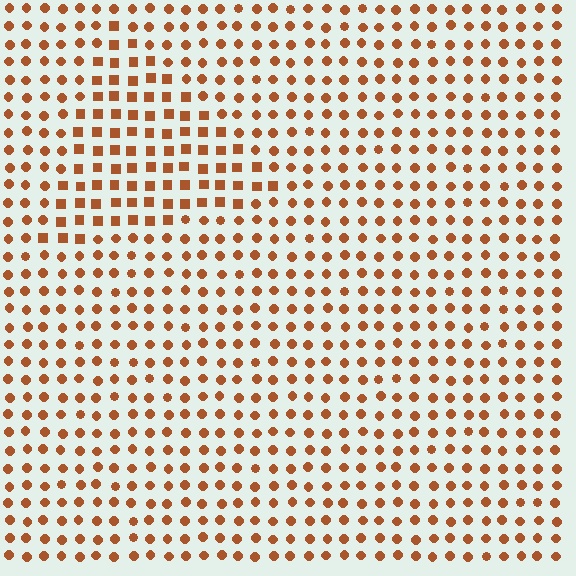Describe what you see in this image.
The image is filled with small brown elements arranged in a uniform grid. A triangle-shaped region contains squares, while the surrounding area contains circles. The boundary is defined purely by the change in element shape.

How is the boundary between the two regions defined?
The boundary is defined by a change in element shape: squares inside vs. circles outside. All elements share the same color and spacing.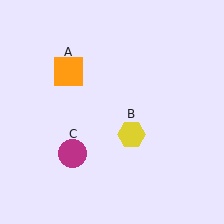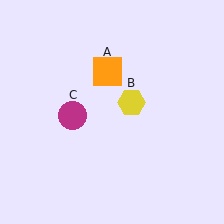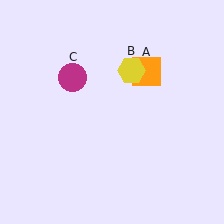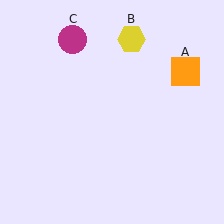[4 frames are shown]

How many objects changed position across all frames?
3 objects changed position: orange square (object A), yellow hexagon (object B), magenta circle (object C).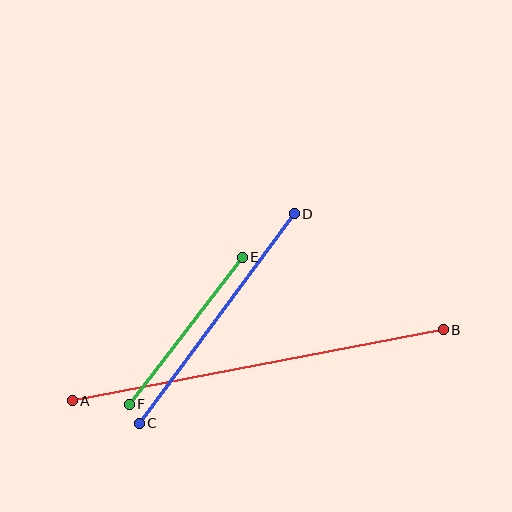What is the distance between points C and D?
The distance is approximately 260 pixels.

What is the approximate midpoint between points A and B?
The midpoint is at approximately (258, 365) pixels.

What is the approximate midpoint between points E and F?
The midpoint is at approximately (186, 331) pixels.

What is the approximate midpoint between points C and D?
The midpoint is at approximately (217, 318) pixels.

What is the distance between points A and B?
The distance is approximately 378 pixels.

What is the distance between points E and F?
The distance is approximately 186 pixels.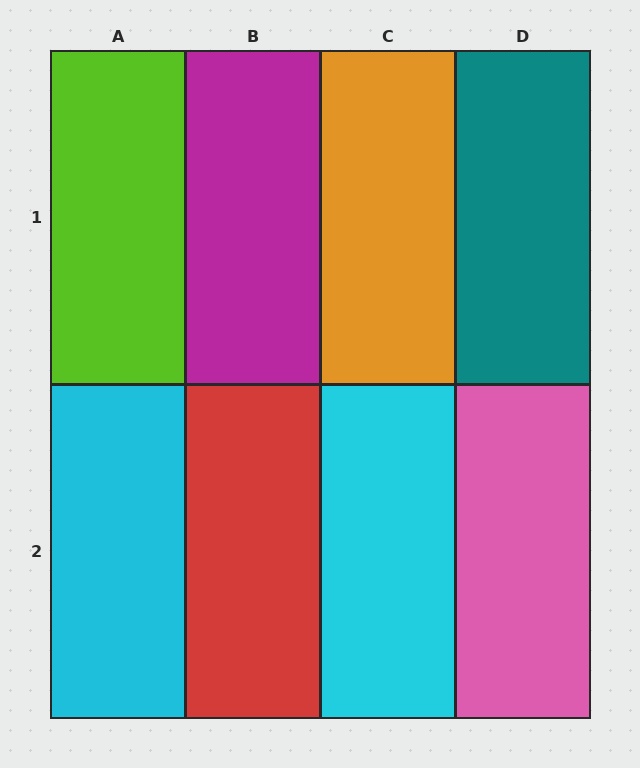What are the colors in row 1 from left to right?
Lime, magenta, orange, teal.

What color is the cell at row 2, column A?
Cyan.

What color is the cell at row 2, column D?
Pink.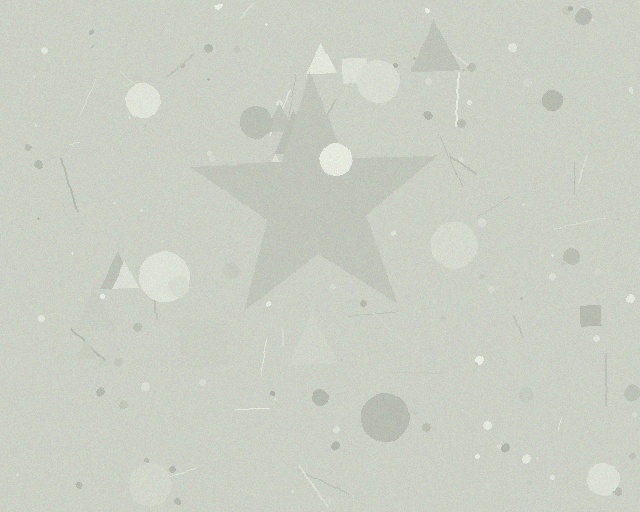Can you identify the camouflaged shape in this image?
The camouflaged shape is a star.